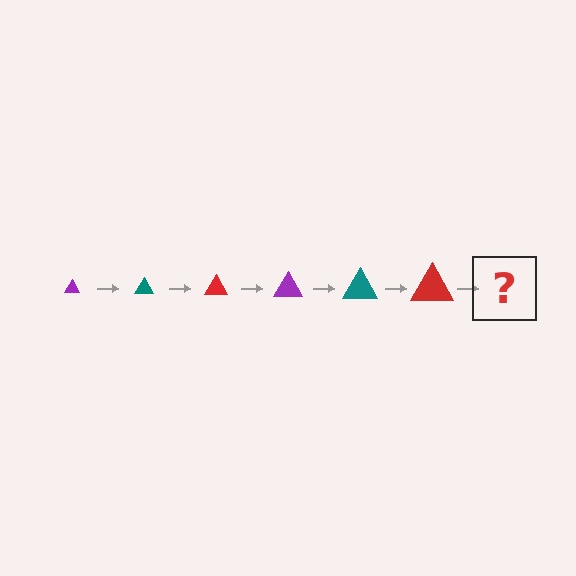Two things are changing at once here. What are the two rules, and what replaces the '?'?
The two rules are that the triangle grows larger each step and the color cycles through purple, teal, and red. The '?' should be a purple triangle, larger than the previous one.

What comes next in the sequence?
The next element should be a purple triangle, larger than the previous one.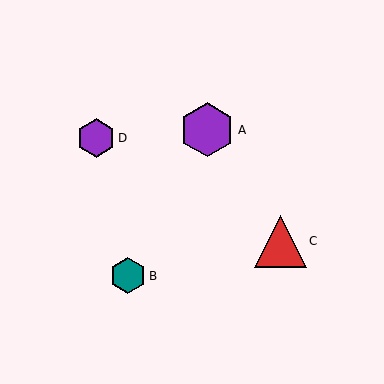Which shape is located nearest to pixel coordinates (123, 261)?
The teal hexagon (labeled B) at (128, 276) is nearest to that location.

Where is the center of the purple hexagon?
The center of the purple hexagon is at (207, 130).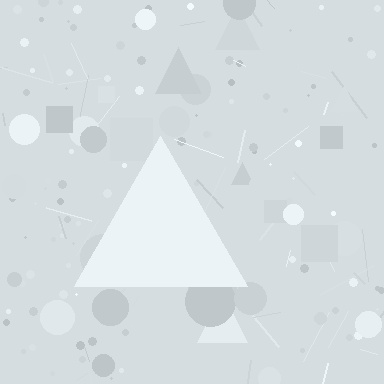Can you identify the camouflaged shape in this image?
The camouflaged shape is a triangle.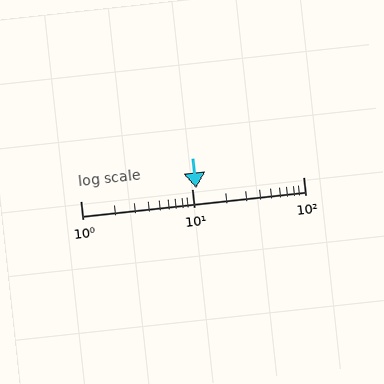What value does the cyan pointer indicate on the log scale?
The pointer indicates approximately 11.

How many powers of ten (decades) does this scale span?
The scale spans 2 decades, from 1 to 100.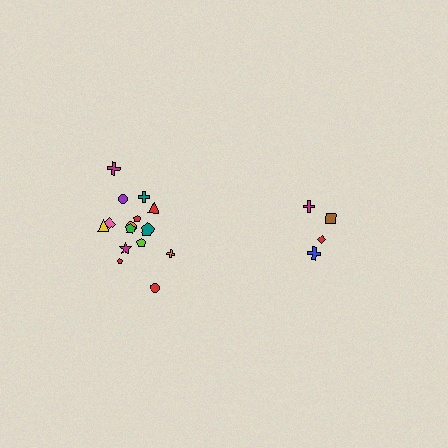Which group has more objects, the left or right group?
The left group.